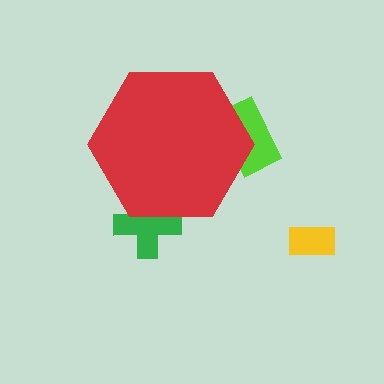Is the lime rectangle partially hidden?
Yes, the lime rectangle is partially hidden behind the red hexagon.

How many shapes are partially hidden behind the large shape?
2 shapes are partially hidden.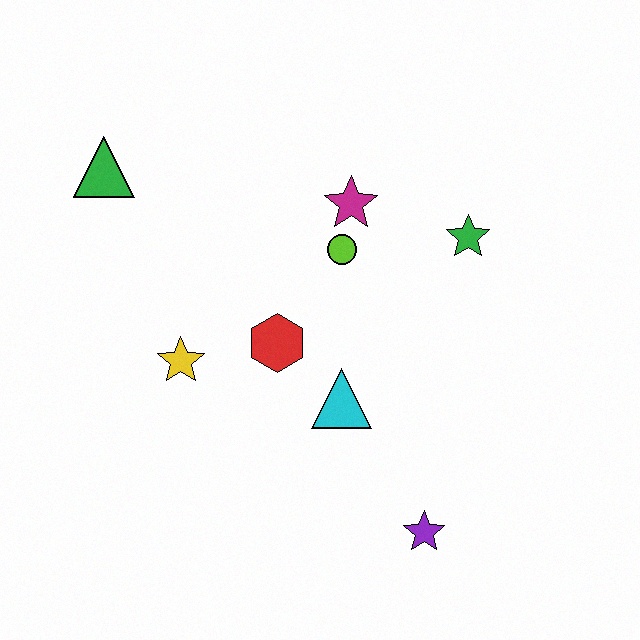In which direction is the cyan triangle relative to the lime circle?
The cyan triangle is below the lime circle.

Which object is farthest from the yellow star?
The green star is farthest from the yellow star.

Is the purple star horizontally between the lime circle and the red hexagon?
No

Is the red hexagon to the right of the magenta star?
No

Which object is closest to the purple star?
The cyan triangle is closest to the purple star.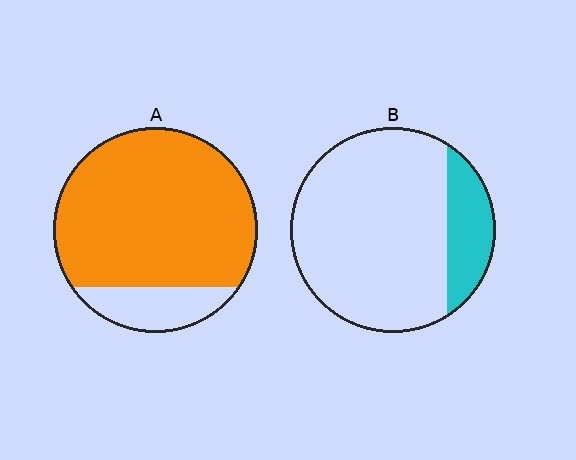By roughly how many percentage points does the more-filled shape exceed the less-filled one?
By roughly 65 percentage points (A over B).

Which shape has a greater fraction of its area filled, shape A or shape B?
Shape A.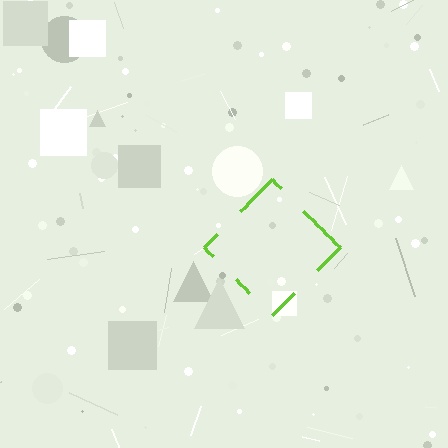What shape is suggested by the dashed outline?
The dashed outline suggests a diamond.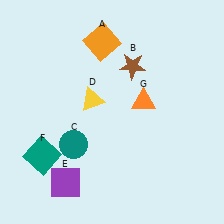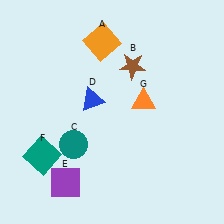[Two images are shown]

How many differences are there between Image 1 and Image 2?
There is 1 difference between the two images.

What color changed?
The triangle (D) changed from yellow in Image 1 to blue in Image 2.